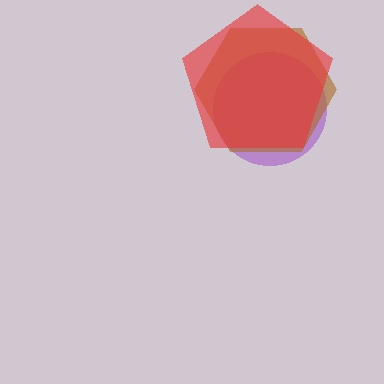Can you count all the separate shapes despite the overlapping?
Yes, there are 3 separate shapes.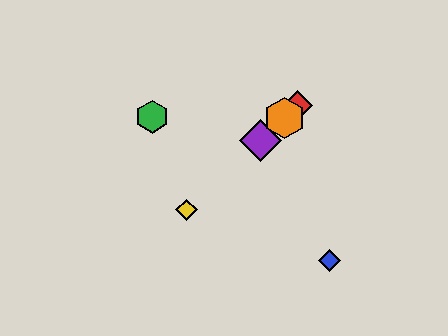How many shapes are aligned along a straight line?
4 shapes (the red diamond, the yellow diamond, the purple diamond, the orange hexagon) are aligned along a straight line.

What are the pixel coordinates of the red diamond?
The red diamond is at (298, 106).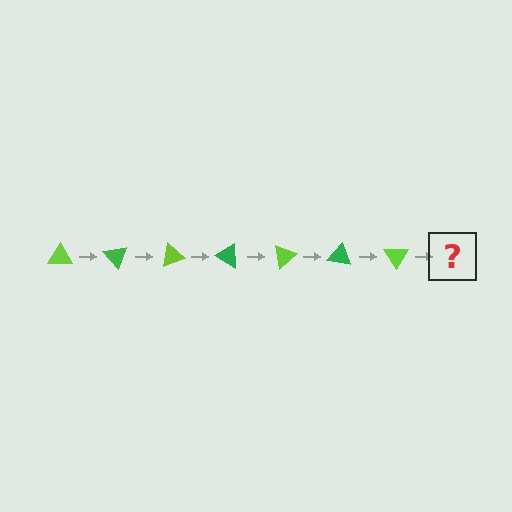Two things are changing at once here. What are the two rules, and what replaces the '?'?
The two rules are that it rotates 50 degrees each step and the color cycles through lime and green. The '?' should be a green triangle, rotated 350 degrees from the start.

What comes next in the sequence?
The next element should be a green triangle, rotated 350 degrees from the start.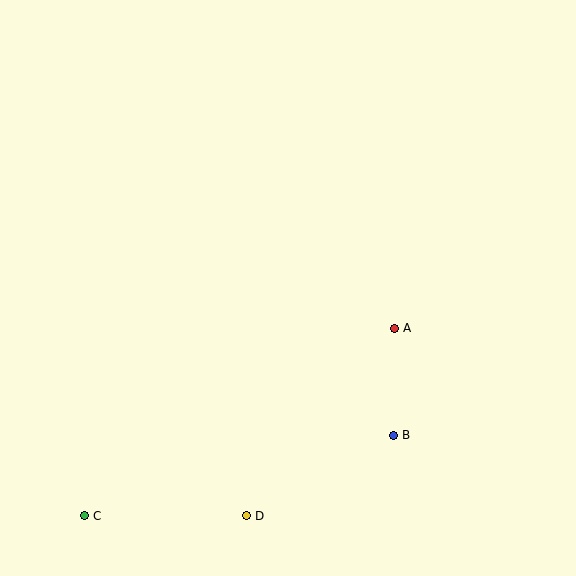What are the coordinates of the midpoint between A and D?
The midpoint between A and D is at (321, 422).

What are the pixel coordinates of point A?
Point A is at (395, 328).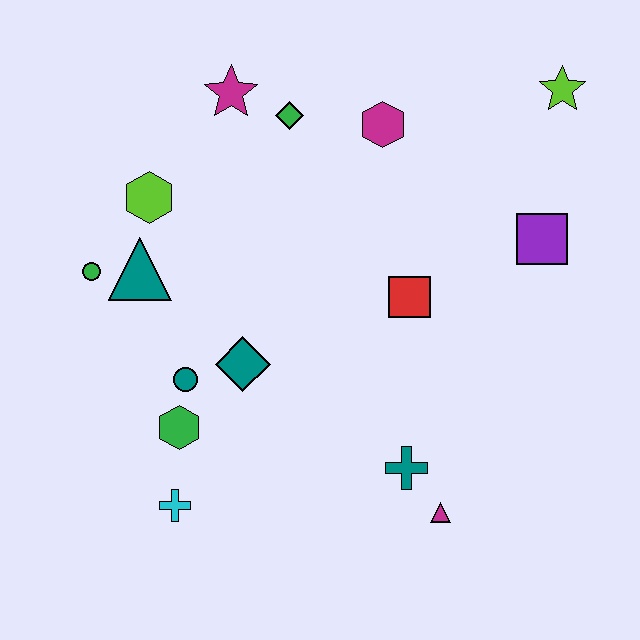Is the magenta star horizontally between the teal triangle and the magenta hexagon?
Yes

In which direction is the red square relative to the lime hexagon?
The red square is to the right of the lime hexagon.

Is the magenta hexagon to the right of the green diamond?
Yes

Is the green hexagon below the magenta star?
Yes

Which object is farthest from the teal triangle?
The lime star is farthest from the teal triangle.